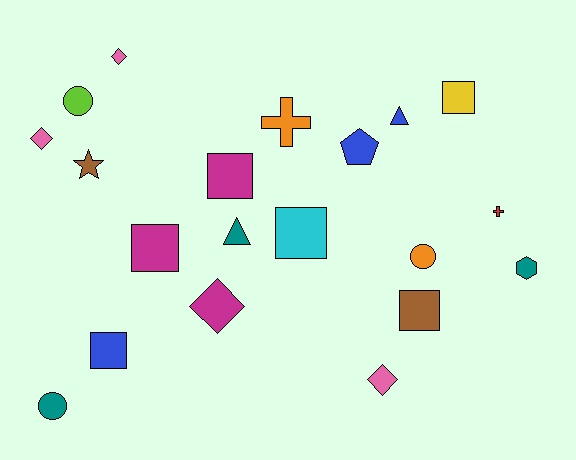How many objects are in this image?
There are 20 objects.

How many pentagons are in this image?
There is 1 pentagon.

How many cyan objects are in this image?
There is 1 cyan object.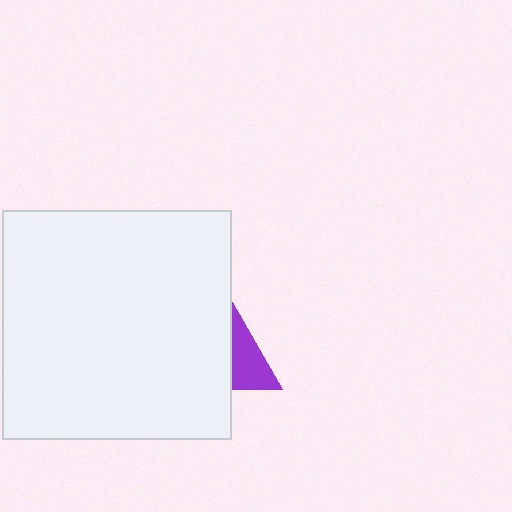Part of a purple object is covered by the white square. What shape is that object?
It is a triangle.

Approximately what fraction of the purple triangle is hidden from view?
Roughly 62% of the purple triangle is hidden behind the white square.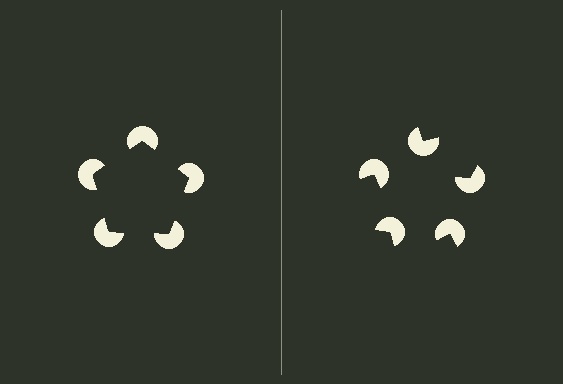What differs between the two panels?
The pac-man discs are positioned identically on both sides; only the wedge orientations differ. On the left they align to a pentagon; on the right they are misaligned.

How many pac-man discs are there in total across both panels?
10 — 5 on each side.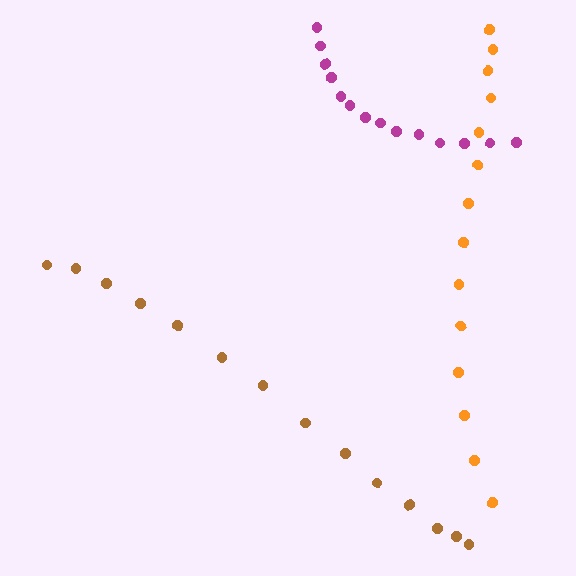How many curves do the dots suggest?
There are 3 distinct paths.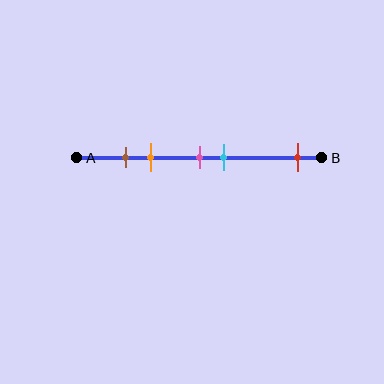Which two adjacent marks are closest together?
The brown and orange marks are the closest adjacent pair.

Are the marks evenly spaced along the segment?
No, the marks are not evenly spaced.